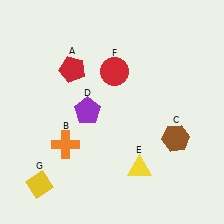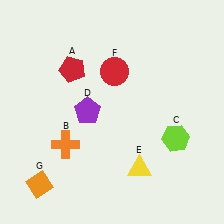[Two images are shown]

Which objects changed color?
C changed from brown to lime. G changed from yellow to orange.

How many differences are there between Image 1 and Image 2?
There are 2 differences between the two images.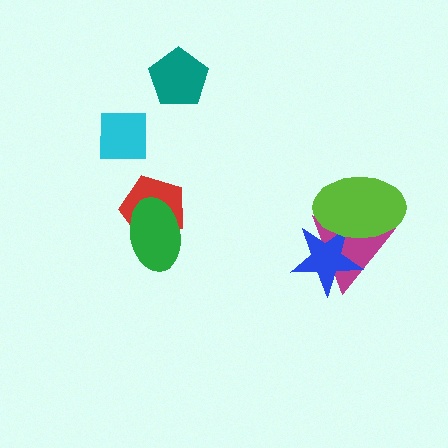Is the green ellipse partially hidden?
No, no other shape covers it.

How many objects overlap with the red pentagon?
1 object overlaps with the red pentagon.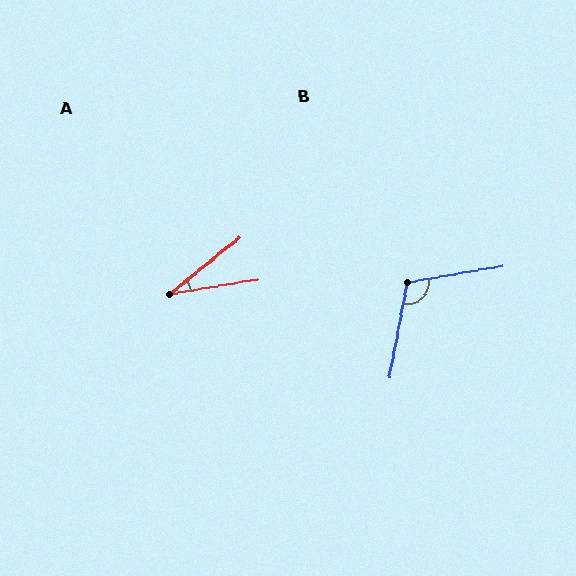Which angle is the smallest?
A, at approximately 29 degrees.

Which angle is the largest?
B, at approximately 111 degrees.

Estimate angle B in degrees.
Approximately 111 degrees.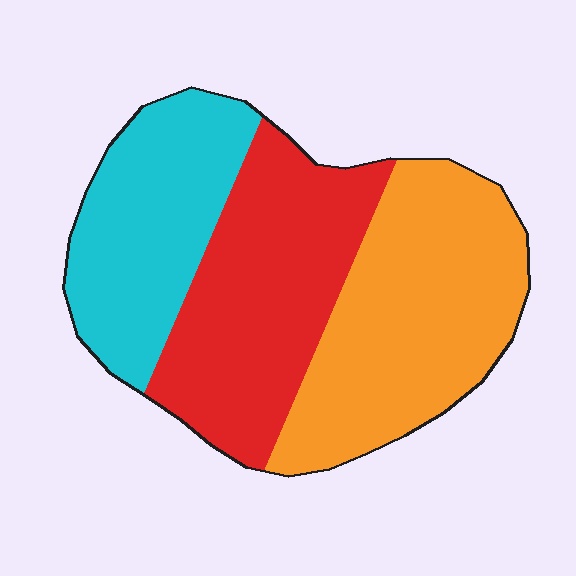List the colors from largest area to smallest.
From largest to smallest: orange, red, cyan.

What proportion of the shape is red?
Red takes up between a third and a half of the shape.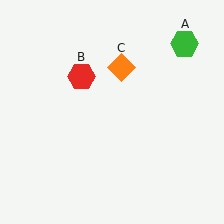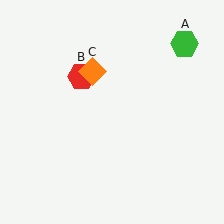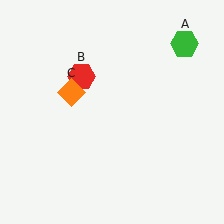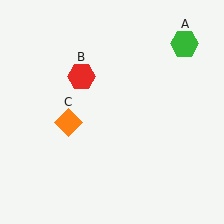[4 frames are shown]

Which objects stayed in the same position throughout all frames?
Green hexagon (object A) and red hexagon (object B) remained stationary.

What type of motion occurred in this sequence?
The orange diamond (object C) rotated counterclockwise around the center of the scene.